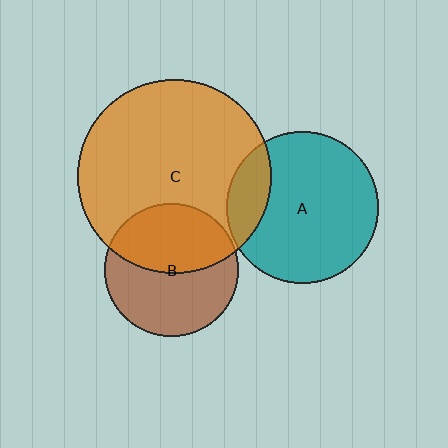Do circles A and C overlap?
Yes.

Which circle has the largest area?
Circle C (orange).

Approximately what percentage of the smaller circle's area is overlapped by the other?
Approximately 15%.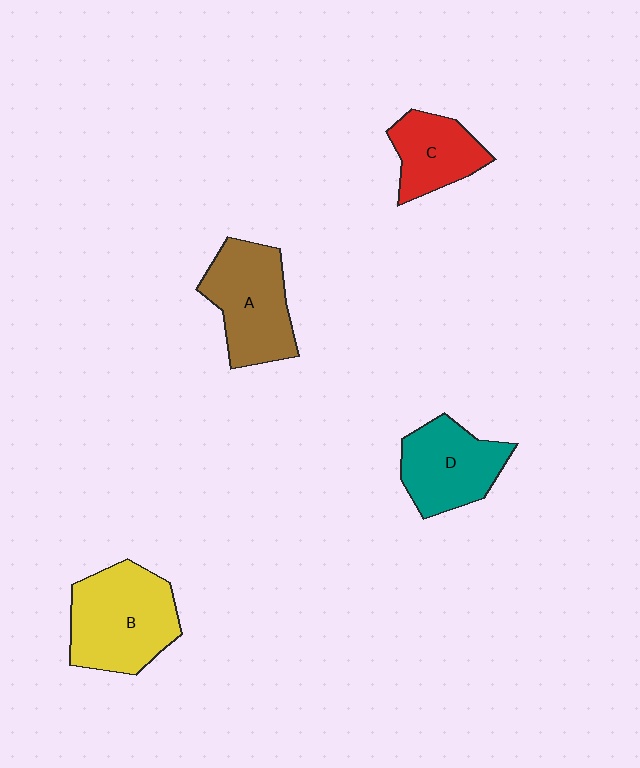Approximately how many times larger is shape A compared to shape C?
Approximately 1.4 times.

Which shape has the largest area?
Shape B (yellow).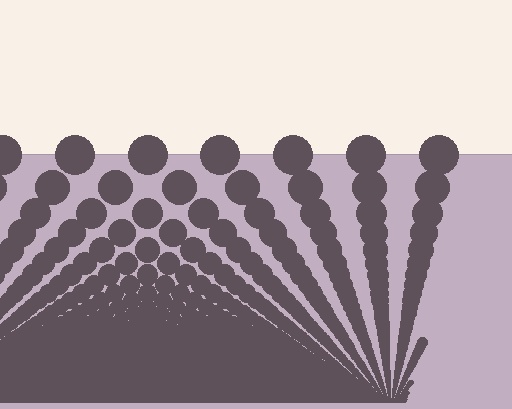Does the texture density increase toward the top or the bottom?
Density increases toward the bottom.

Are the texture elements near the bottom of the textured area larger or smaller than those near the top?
Smaller. The gradient is inverted — elements near the bottom are smaller and denser.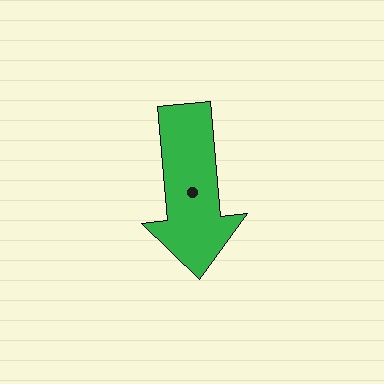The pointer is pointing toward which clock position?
Roughly 6 o'clock.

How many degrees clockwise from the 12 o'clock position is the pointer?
Approximately 175 degrees.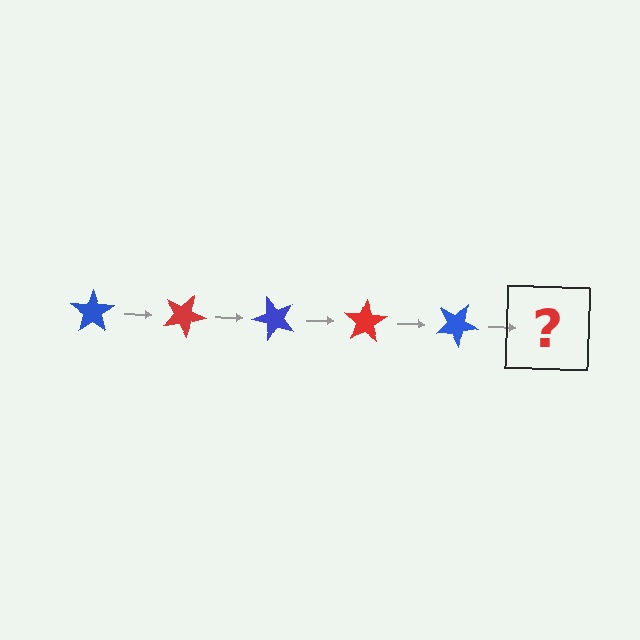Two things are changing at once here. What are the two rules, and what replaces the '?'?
The two rules are that it rotates 25 degrees each step and the color cycles through blue and red. The '?' should be a red star, rotated 125 degrees from the start.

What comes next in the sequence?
The next element should be a red star, rotated 125 degrees from the start.